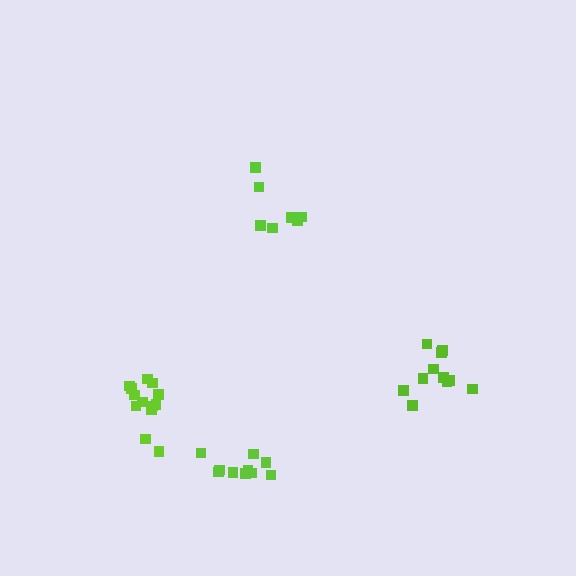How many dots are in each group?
Group 1: 7 dots, Group 2: 10 dots, Group 3: 11 dots, Group 4: 13 dots (41 total).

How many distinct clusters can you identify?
There are 4 distinct clusters.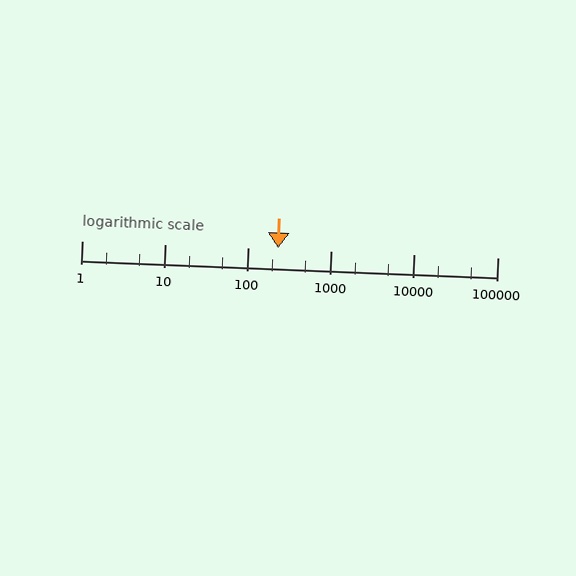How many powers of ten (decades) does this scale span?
The scale spans 5 decades, from 1 to 100000.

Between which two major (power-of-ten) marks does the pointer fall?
The pointer is between 100 and 1000.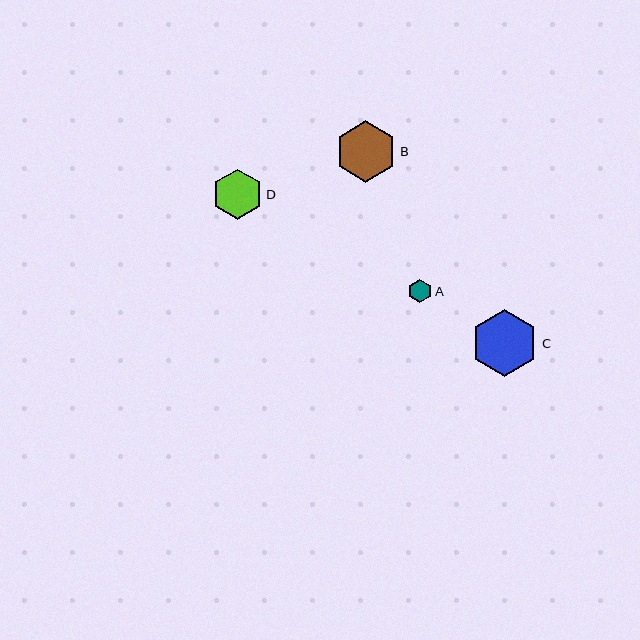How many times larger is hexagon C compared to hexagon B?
Hexagon C is approximately 1.1 times the size of hexagon B.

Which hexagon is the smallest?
Hexagon A is the smallest with a size of approximately 24 pixels.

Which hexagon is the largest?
Hexagon C is the largest with a size of approximately 67 pixels.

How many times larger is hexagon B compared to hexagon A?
Hexagon B is approximately 2.6 times the size of hexagon A.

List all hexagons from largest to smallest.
From largest to smallest: C, B, D, A.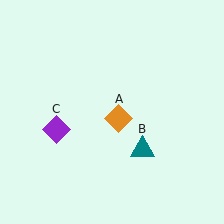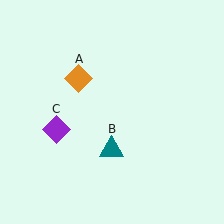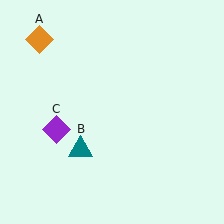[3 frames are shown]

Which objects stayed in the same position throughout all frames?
Purple diamond (object C) remained stationary.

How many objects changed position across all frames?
2 objects changed position: orange diamond (object A), teal triangle (object B).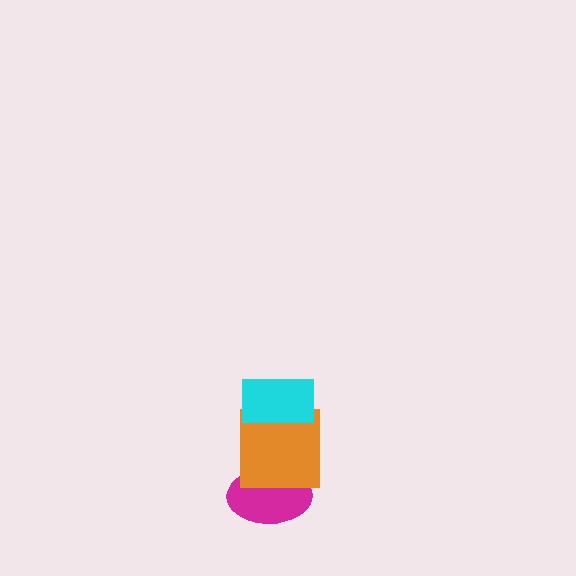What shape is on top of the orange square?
The cyan rectangle is on top of the orange square.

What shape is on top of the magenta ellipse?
The orange square is on top of the magenta ellipse.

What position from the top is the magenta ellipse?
The magenta ellipse is 3rd from the top.